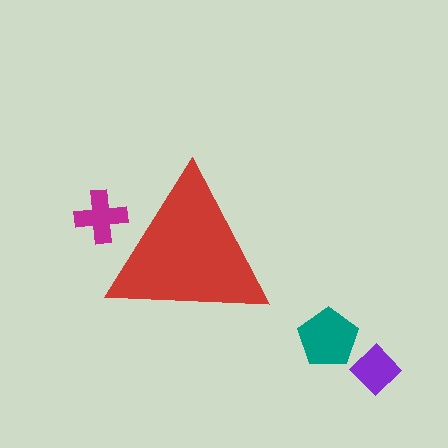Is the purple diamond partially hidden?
No, the purple diamond is fully visible.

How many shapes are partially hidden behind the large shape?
1 shape is partially hidden.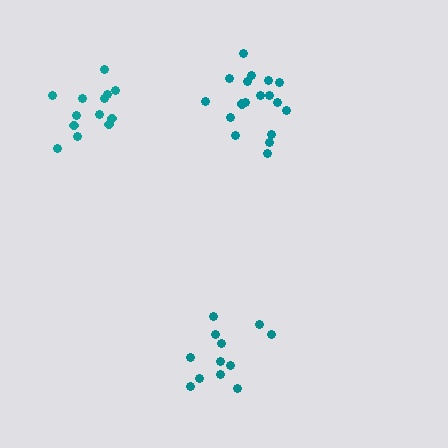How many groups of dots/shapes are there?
There are 3 groups.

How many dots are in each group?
Group 1: 18 dots, Group 2: 13 dots, Group 3: 12 dots (43 total).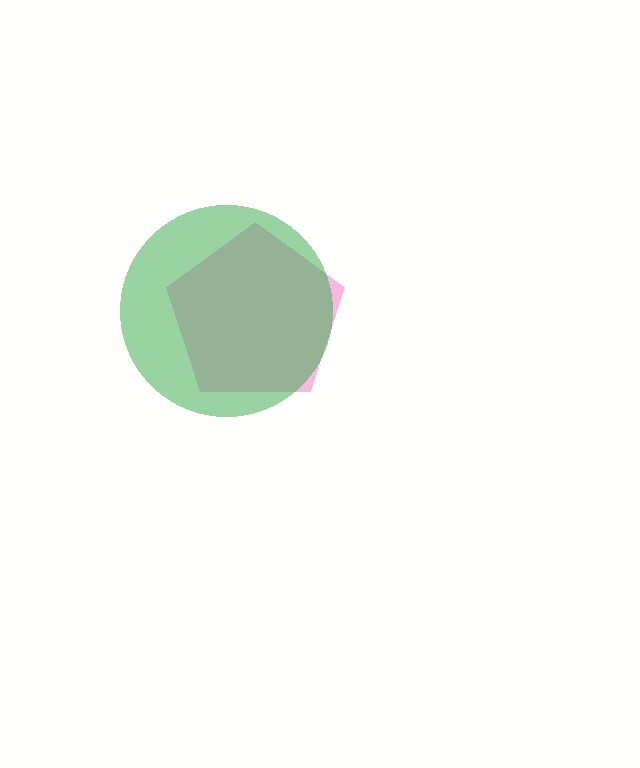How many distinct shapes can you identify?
There are 2 distinct shapes: a pink pentagon, a green circle.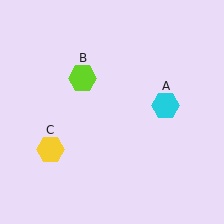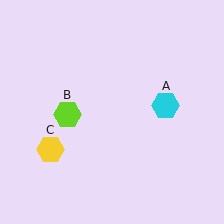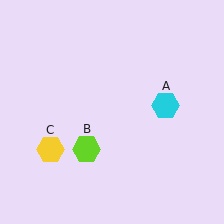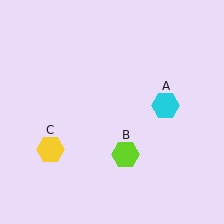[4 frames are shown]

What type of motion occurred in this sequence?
The lime hexagon (object B) rotated counterclockwise around the center of the scene.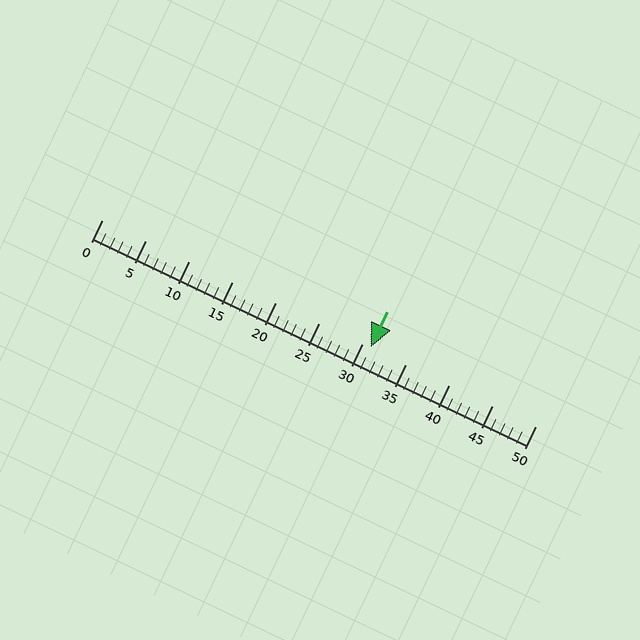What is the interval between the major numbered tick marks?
The major tick marks are spaced 5 units apart.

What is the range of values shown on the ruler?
The ruler shows values from 0 to 50.